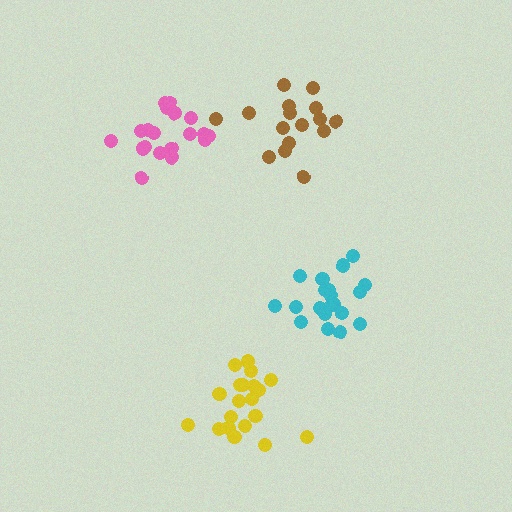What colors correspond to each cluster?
The clusters are colored: cyan, brown, yellow, pink.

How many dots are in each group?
Group 1: 21 dots, Group 2: 16 dots, Group 3: 20 dots, Group 4: 20 dots (77 total).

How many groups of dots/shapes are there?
There are 4 groups.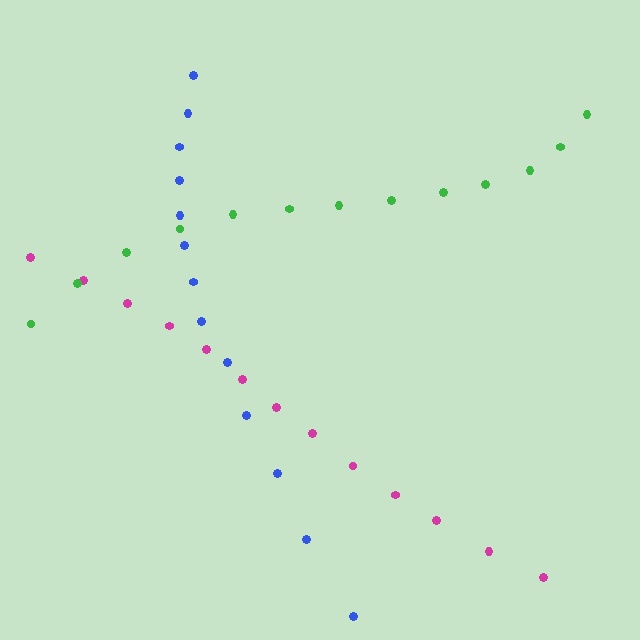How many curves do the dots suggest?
There are 3 distinct paths.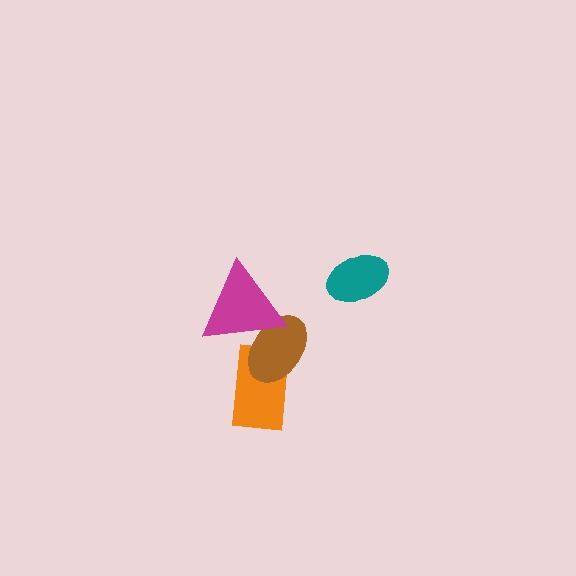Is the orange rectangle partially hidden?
Yes, it is partially covered by another shape.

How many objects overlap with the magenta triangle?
1 object overlaps with the magenta triangle.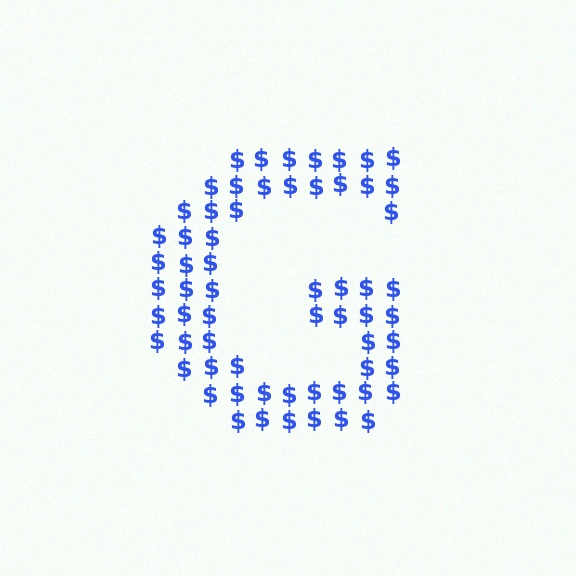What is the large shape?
The large shape is the letter G.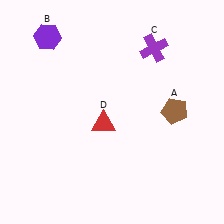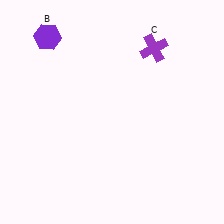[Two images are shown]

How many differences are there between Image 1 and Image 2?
There are 2 differences between the two images.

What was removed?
The red triangle (D), the brown pentagon (A) were removed in Image 2.